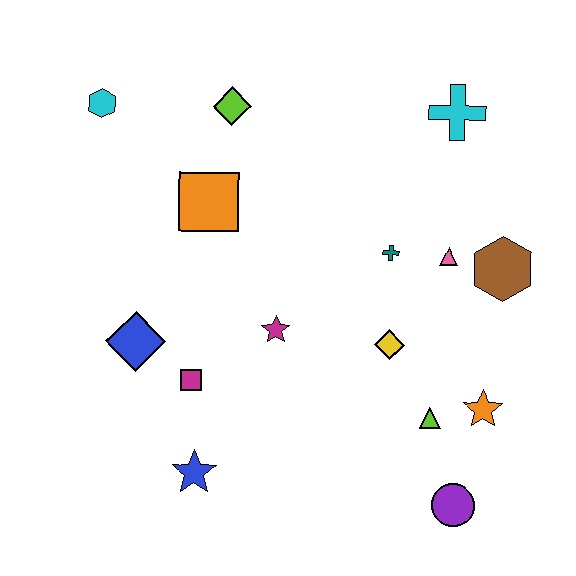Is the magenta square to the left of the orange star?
Yes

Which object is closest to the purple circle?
The lime triangle is closest to the purple circle.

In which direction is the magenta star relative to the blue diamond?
The magenta star is to the right of the blue diamond.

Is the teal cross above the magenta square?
Yes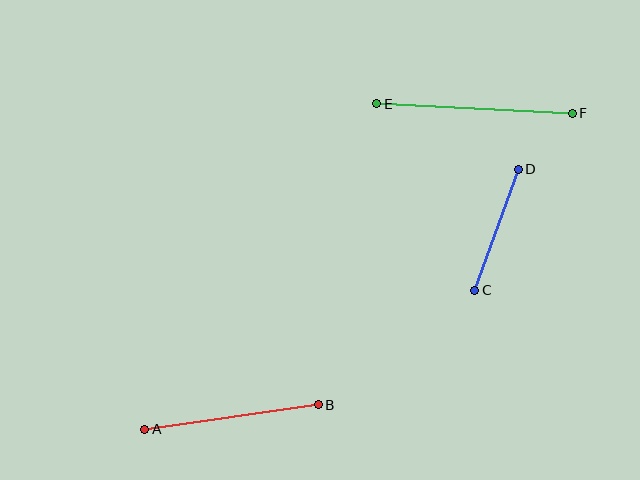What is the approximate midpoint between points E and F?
The midpoint is at approximately (474, 109) pixels.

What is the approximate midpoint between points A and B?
The midpoint is at approximately (232, 417) pixels.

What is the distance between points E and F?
The distance is approximately 196 pixels.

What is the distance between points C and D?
The distance is approximately 129 pixels.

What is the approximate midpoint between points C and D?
The midpoint is at approximately (496, 230) pixels.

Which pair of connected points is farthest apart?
Points E and F are farthest apart.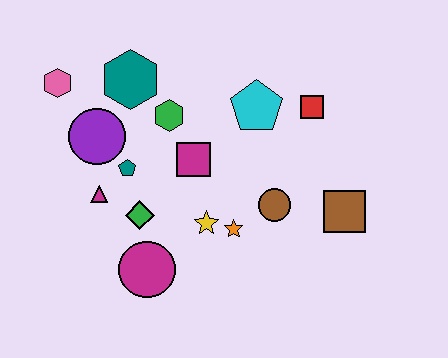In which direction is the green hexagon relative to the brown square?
The green hexagon is to the left of the brown square.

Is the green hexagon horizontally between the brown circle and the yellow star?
No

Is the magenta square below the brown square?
No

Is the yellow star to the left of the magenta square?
No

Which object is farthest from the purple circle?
The brown square is farthest from the purple circle.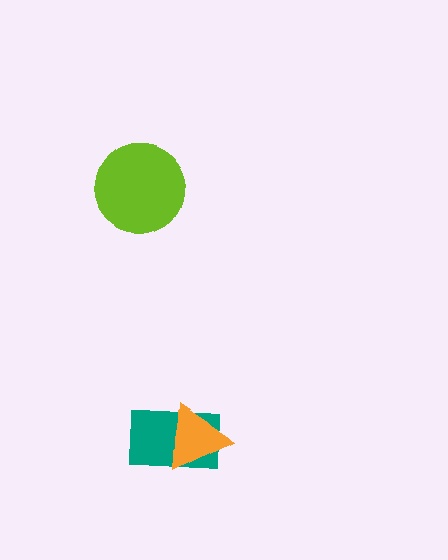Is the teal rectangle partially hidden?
Yes, it is partially covered by another shape.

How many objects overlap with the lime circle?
0 objects overlap with the lime circle.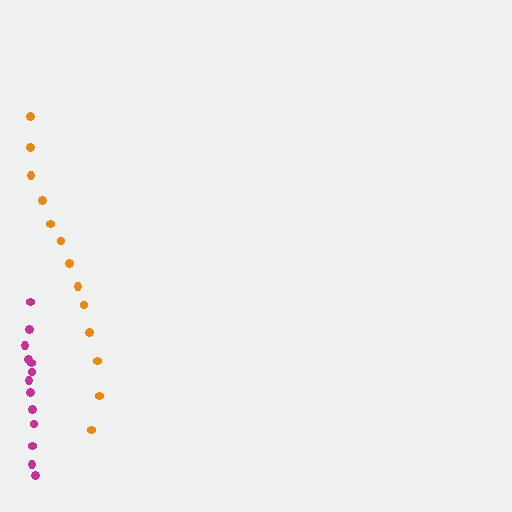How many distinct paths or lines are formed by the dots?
There are 2 distinct paths.